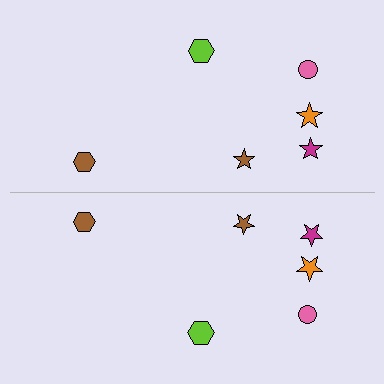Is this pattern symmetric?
Yes, this pattern has bilateral (reflection) symmetry.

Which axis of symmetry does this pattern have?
The pattern has a horizontal axis of symmetry running through the center of the image.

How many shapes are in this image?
There are 12 shapes in this image.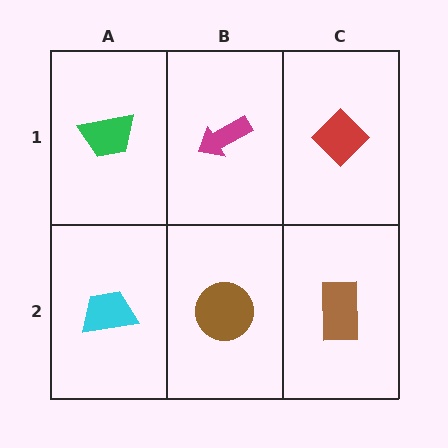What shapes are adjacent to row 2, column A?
A green trapezoid (row 1, column A), a brown circle (row 2, column B).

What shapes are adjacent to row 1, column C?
A brown rectangle (row 2, column C), a magenta arrow (row 1, column B).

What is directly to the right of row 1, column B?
A red diamond.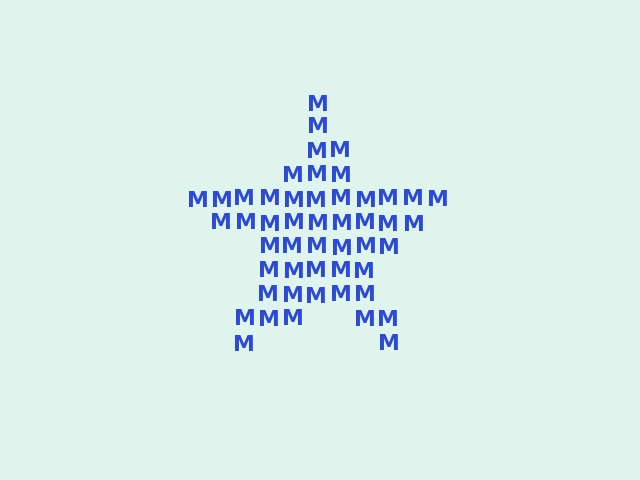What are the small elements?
The small elements are letter M's.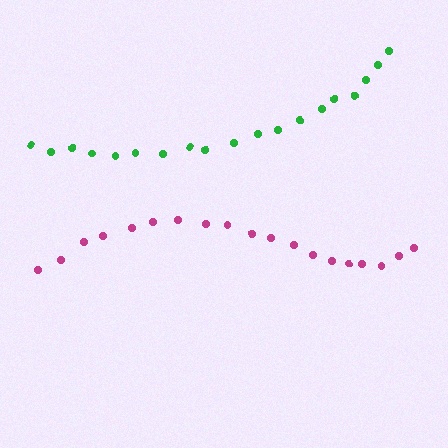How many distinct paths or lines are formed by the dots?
There are 2 distinct paths.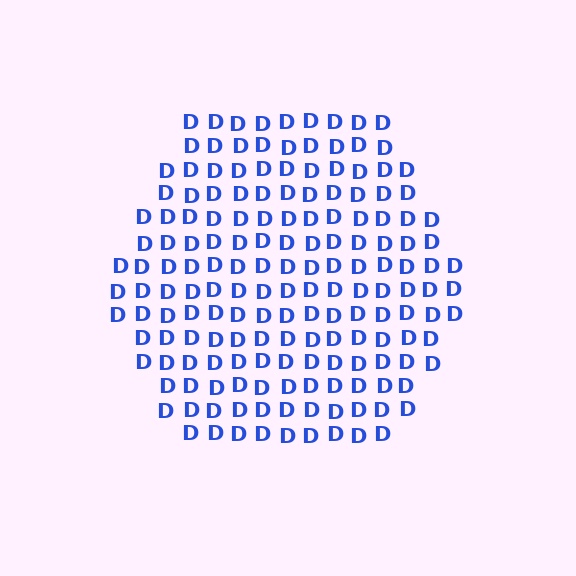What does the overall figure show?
The overall figure shows a hexagon.